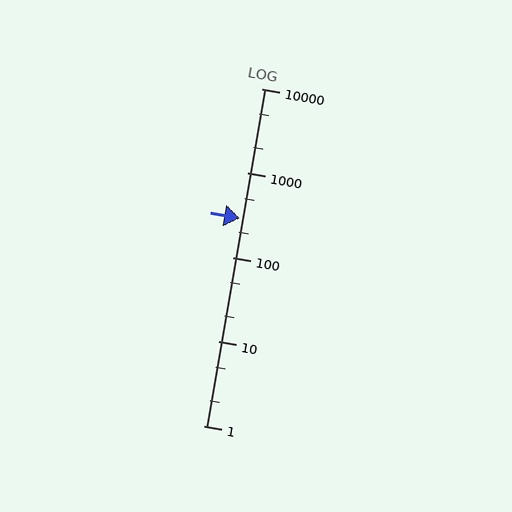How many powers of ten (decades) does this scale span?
The scale spans 4 decades, from 1 to 10000.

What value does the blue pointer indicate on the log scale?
The pointer indicates approximately 290.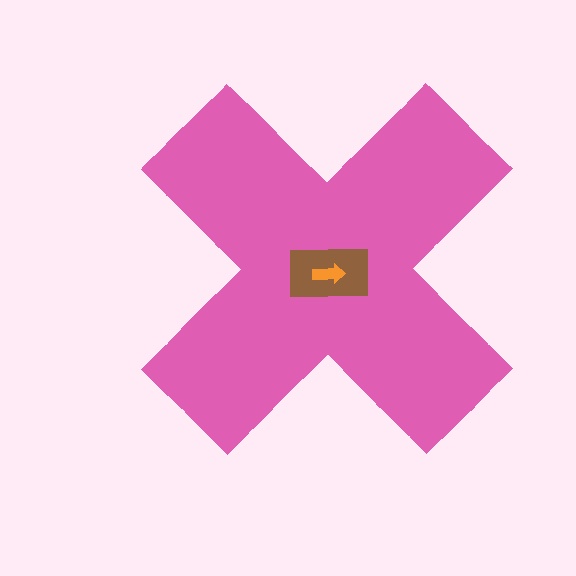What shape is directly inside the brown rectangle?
The orange arrow.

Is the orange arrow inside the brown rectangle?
Yes.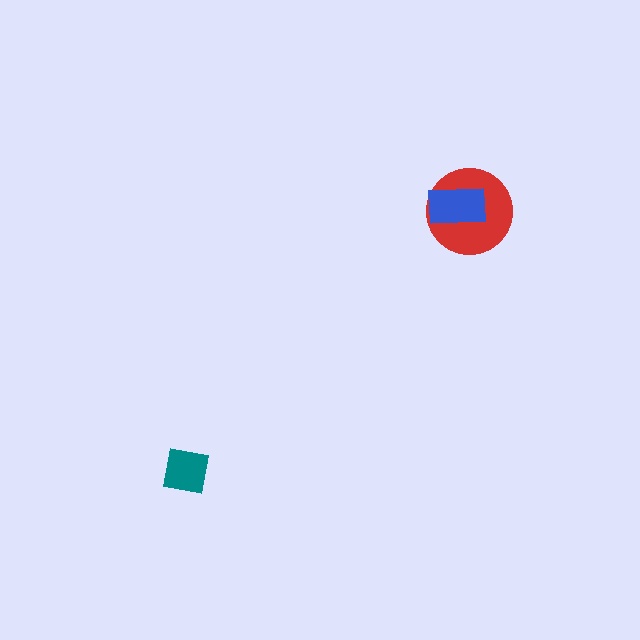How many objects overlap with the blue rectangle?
1 object overlaps with the blue rectangle.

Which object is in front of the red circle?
The blue rectangle is in front of the red circle.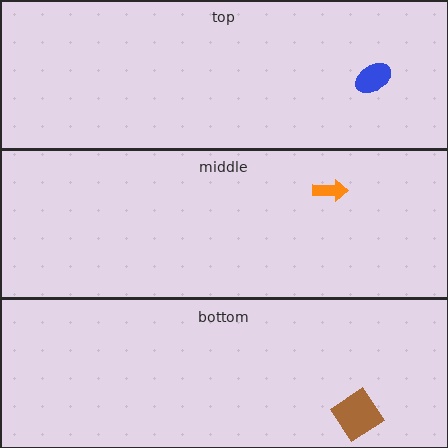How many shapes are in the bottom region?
1.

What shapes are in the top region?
The blue ellipse.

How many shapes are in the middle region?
1.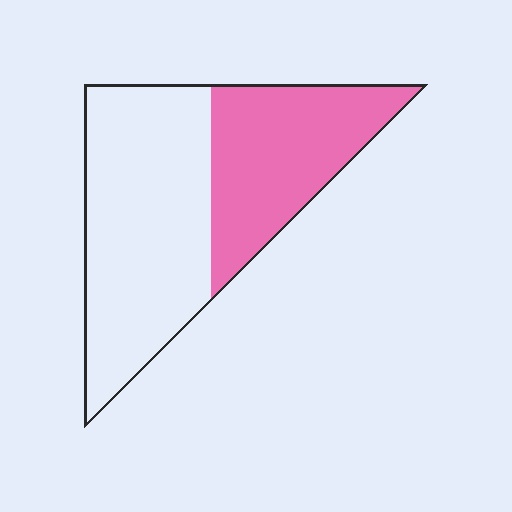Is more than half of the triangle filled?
No.